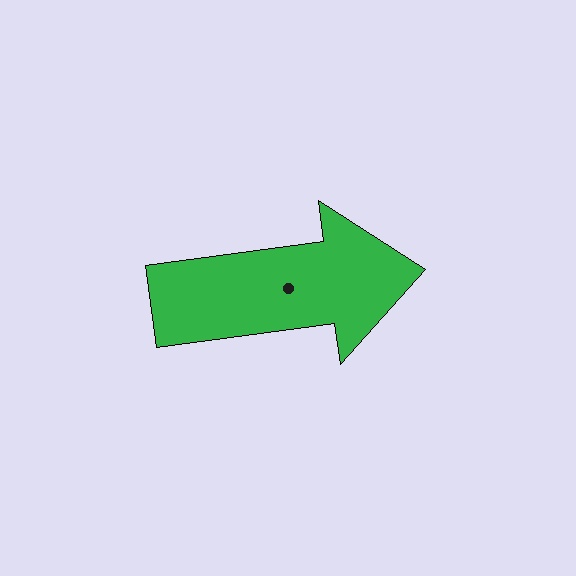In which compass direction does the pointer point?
East.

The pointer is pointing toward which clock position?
Roughly 3 o'clock.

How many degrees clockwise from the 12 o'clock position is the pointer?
Approximately 82 degrees.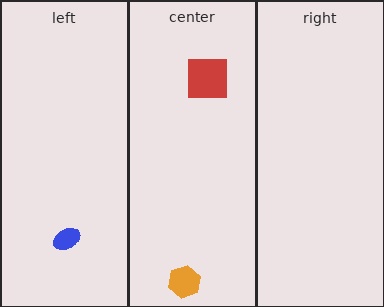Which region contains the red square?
The center region.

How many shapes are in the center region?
2.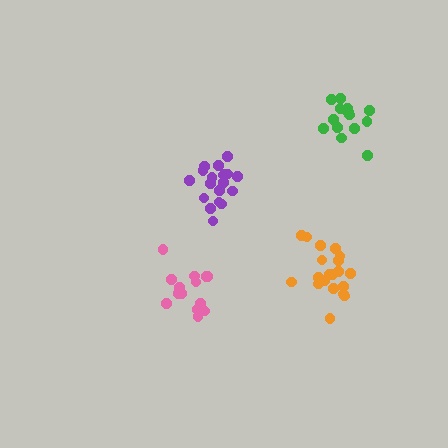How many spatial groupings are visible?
There are 4 spatial groupings.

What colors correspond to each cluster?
The clusters are colored: orange, purple, green, pink.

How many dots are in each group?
Group 1: 20 dots, Group 2: 19 dots, Group 3: 15 dots, Group 4: 14 dots (68 total).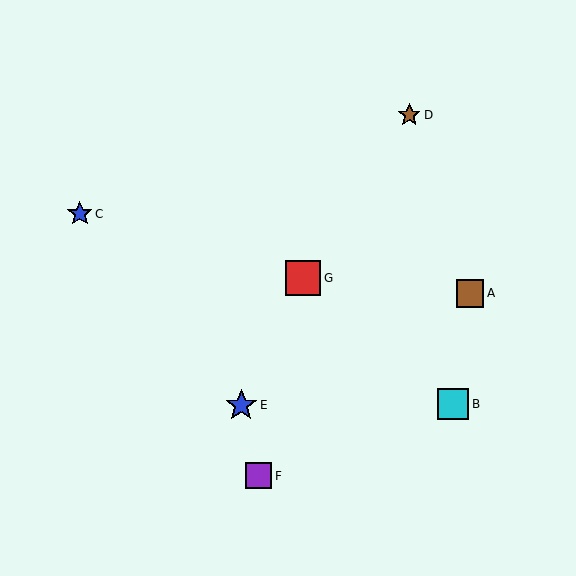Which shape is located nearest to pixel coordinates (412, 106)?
The brown star (labeled D) at (409, 115) is nearest to that location.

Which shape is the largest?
The red square (labeled G) is the largest.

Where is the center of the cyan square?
The center of the cyan square is at (453, 404).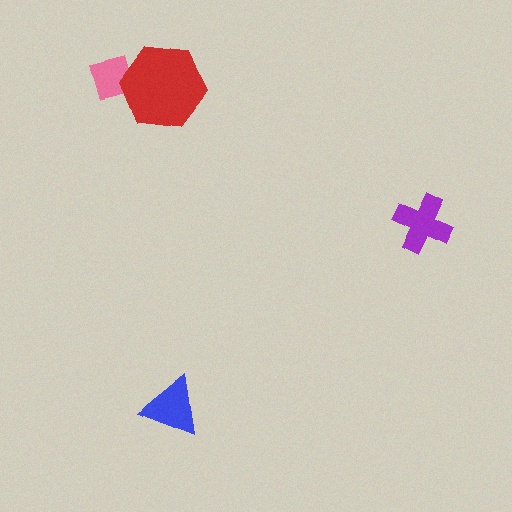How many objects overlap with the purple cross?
0 objects overlap with the purple cross.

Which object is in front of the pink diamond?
The red hexagon is in front of the pink diamond.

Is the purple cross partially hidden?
No, no other shape covers it.